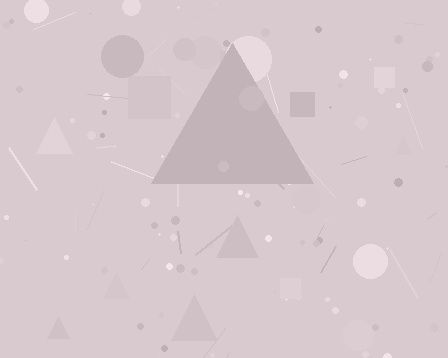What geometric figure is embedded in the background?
A triangle is embedded in the background.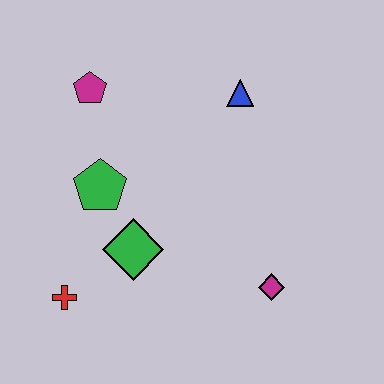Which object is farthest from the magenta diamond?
The magenta pentagon is farthest from the magenta diamond.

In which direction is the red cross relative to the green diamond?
The red cross is to the left of the green diamond.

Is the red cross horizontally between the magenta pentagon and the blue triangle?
No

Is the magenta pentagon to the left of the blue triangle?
Yes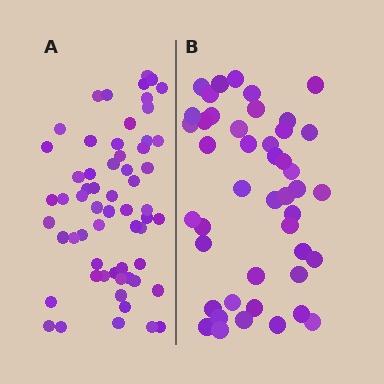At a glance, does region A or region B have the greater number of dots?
Region A (the left region) has more dots.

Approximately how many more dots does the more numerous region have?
Region A has approximately 15 more dots than region B.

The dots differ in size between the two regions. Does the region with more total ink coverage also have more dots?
No. Region B has more total ink coverage because its dots are larger, but region A actually contains more individual dots. Total area can be misleading — the number of items is what matters here.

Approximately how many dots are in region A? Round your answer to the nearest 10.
About 60 dots.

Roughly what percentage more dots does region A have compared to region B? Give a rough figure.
About 35% more.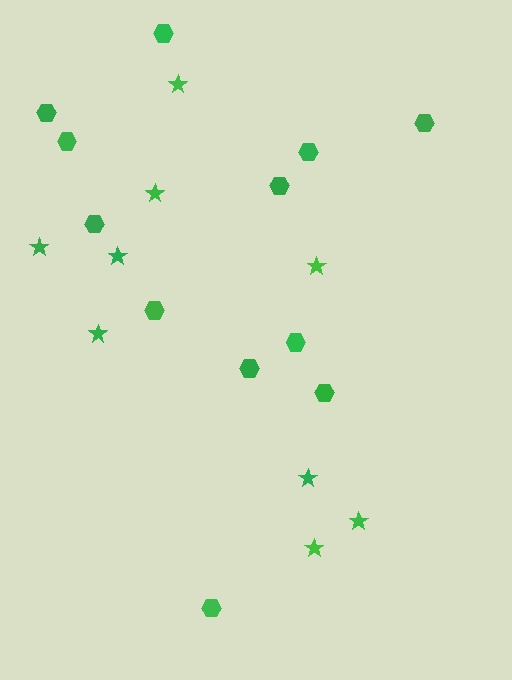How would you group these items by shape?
There are 2 groups: one group of stars (9) and one group of hexagons (12).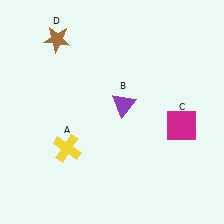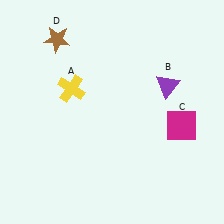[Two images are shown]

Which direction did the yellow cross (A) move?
The yellow cross (A) moved up.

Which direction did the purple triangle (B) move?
The purple triangle (B) moved right.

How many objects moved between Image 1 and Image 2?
2 objects moved between the two images.